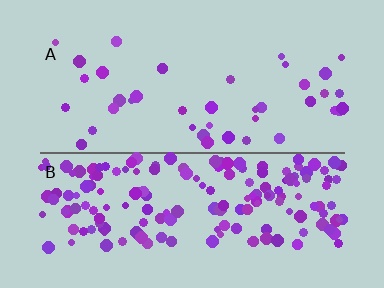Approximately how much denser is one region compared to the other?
Approximately 4.4× — region B over region A.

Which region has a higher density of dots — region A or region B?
B (the bottom).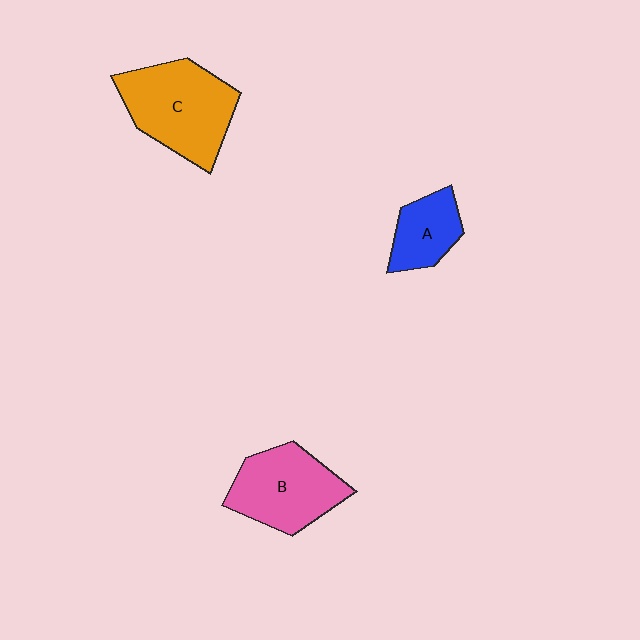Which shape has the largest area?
Shape C (orange).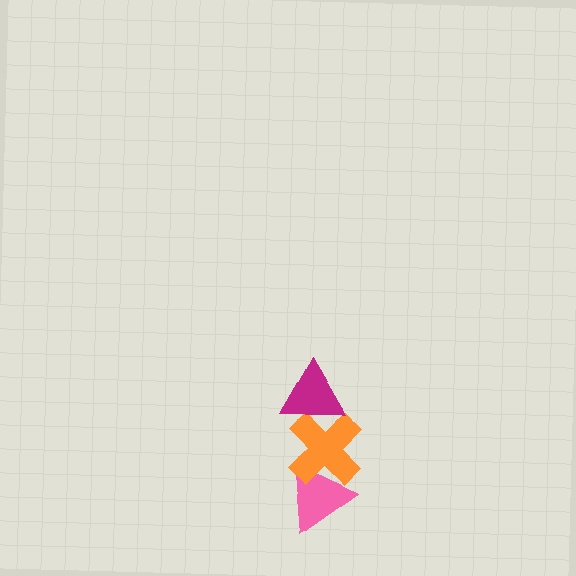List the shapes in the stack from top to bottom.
From top to bottom: the magenta triangle, the orange cross, the pink triangle.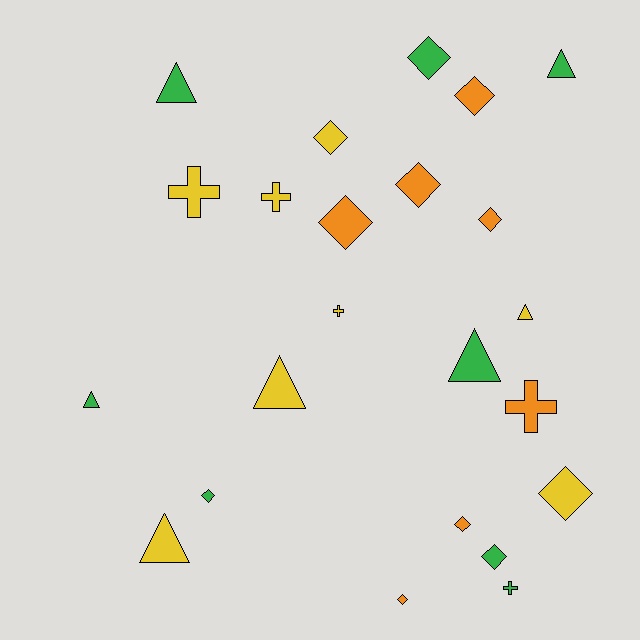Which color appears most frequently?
Yellow, with 8 objects.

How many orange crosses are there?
There is 1 orange cross.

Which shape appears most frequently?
Diamond, with 11 objects.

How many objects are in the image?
There are 23 objects.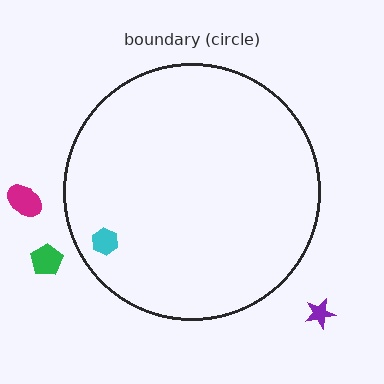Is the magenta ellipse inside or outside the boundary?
Outside.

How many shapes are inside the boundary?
1 inside, 3 outside.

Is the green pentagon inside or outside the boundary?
Outside.